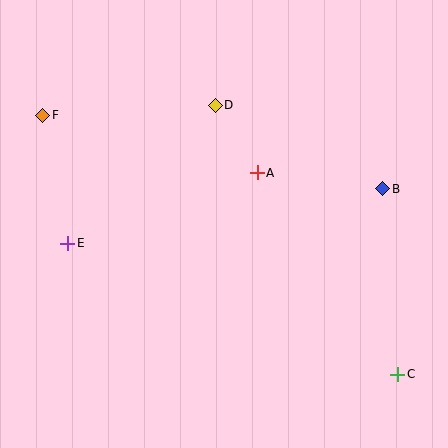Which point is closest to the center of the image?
Point A at (257, 173) is closest to the center.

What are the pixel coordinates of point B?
Point B is at (383, 189).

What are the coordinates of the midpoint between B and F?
The midpoint between B and F is at (213, 152).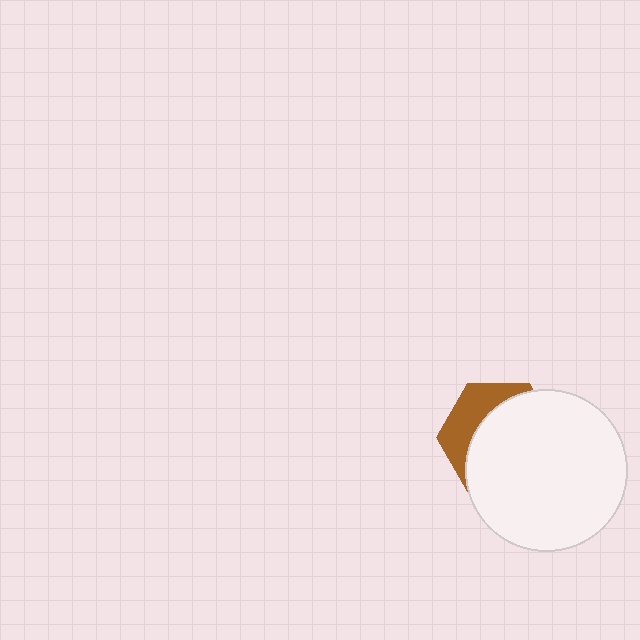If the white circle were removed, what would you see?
You would see the complete brown hexagon.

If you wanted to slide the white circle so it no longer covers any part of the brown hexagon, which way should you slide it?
Slide it toward the lower-right — that is the most direct way to separate the two shapes.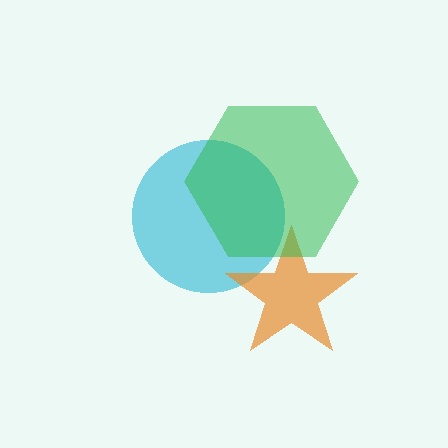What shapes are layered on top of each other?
The layered shapes are: a cyan circle, an orange star, a green hexagon.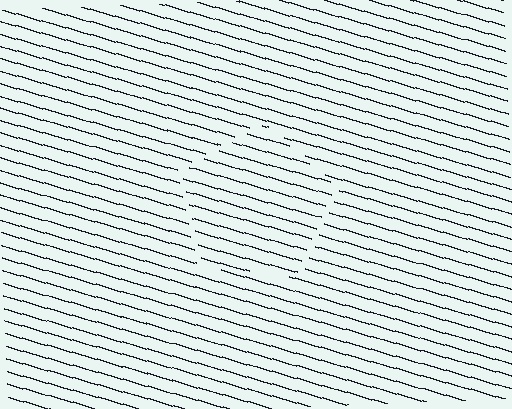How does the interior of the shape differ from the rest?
The interior of the shape contains the same grating, shifted by half a period — the contour is defined by the phase discontinuity where line-ends from the inner and outer gratings abut.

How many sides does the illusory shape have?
5 sides — the line-ends trace a pentagon.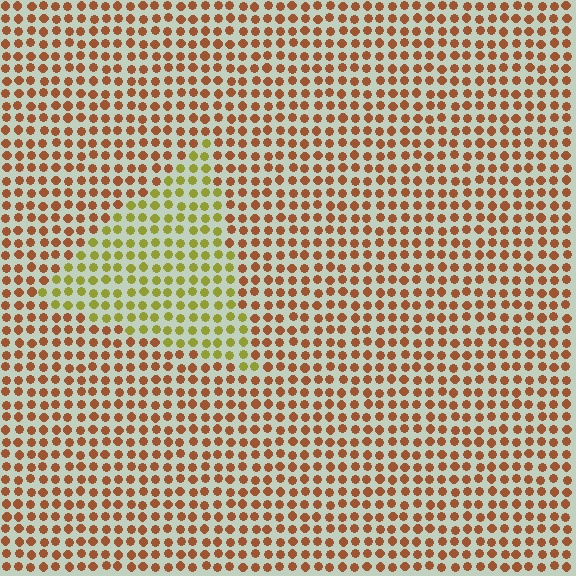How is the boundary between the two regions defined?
The boundary is defined purely by a slight shift in hue (about 49 degrees). Spacing, size, and orientation are identical on both sides.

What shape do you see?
I see a triangle.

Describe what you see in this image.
The image is filled with small brown elements in a uniform arrangement. A triangle-shaped region is visible where the elements are tinted to a slightly different hue, forming a subtle color boundary.